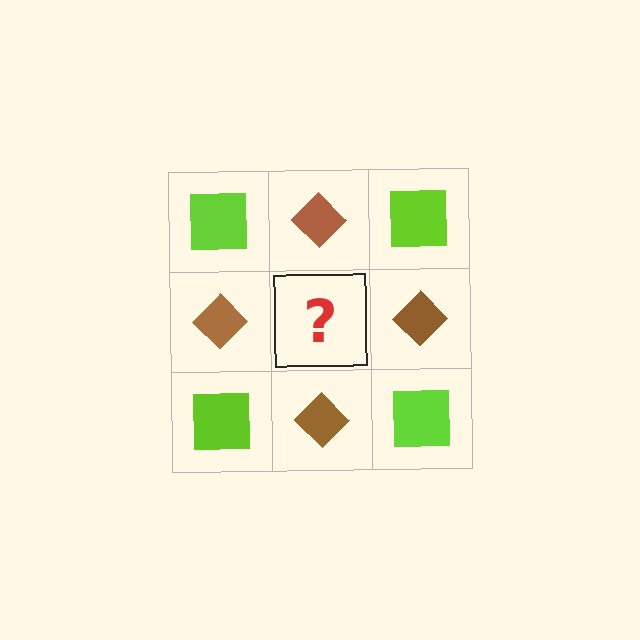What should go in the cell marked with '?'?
The missing cell should contain a lime square.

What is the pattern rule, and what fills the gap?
The rule is that it alternates lime square and brown diamond in a checkerboard pattern. The gap should be filled with a lime square.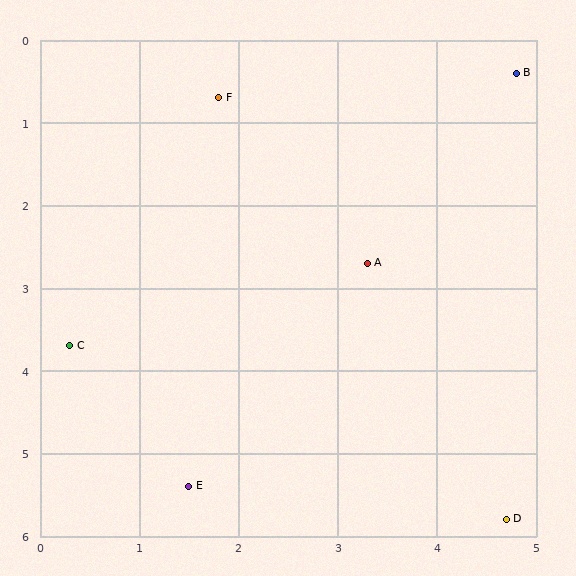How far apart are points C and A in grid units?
Points C and A are about 3.2 grid units apart.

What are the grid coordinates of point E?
Point E is at approximately (1.5, 5.4).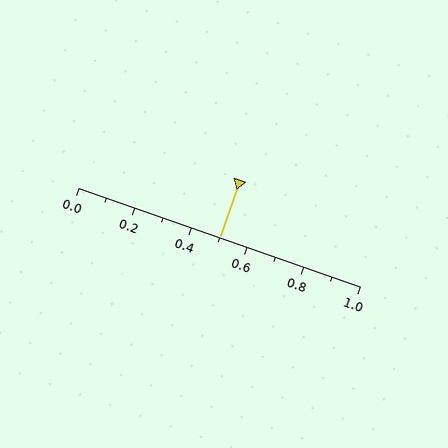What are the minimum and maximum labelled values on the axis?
The axis runs from 0.0 to 1.0.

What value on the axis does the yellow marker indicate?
The marker indicates approximately 0.5.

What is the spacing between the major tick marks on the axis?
The major ticks are spaced 0.2 apart.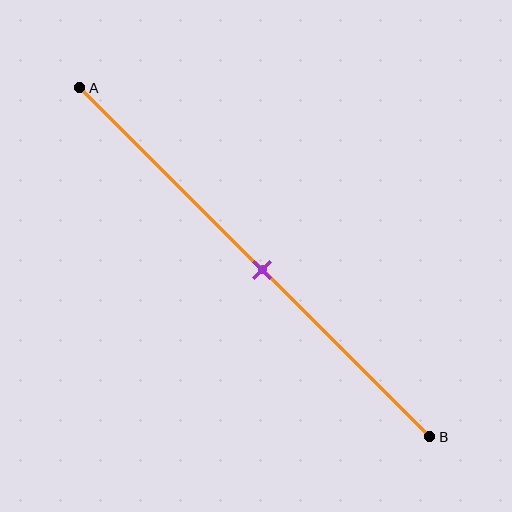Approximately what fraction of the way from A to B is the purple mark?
The purple mark is approximately 50% of the way from A to B.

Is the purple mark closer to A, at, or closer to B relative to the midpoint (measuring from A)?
The purple mark is approximately at the midpoint of segment AB.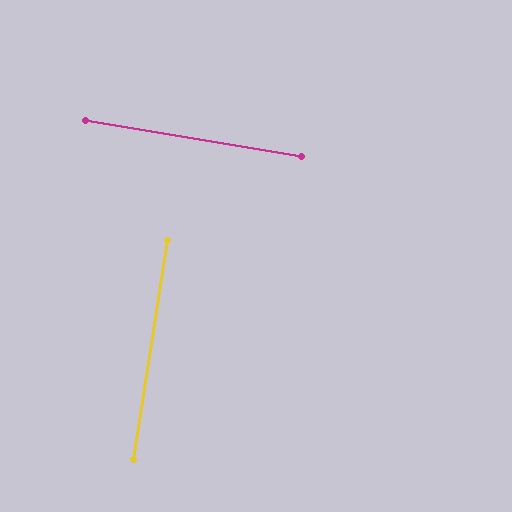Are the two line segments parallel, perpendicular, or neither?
Perpendicular — they meet at approximately 89°.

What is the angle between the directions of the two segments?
Approximately 89 degrees.